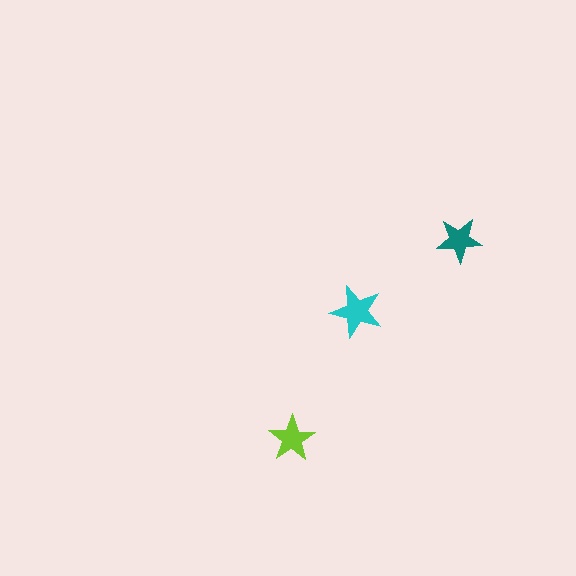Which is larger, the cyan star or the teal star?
The cyan one.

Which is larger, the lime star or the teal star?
The lime one.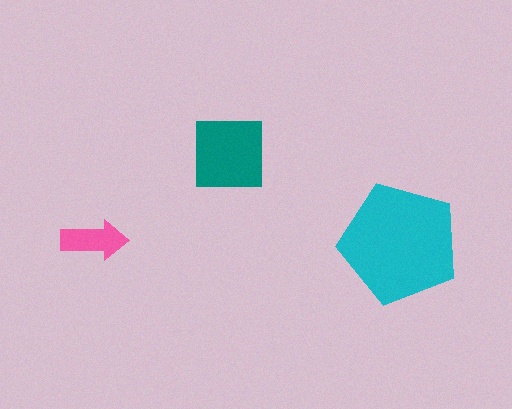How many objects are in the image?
There are 3 objects in the image.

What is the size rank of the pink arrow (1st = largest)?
3rd.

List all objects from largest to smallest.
The cyan pentagon, the teal square, the pink arrow.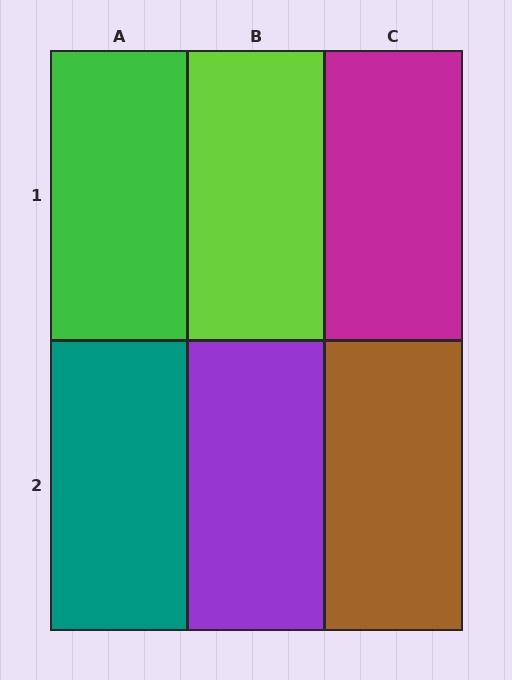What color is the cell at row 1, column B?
Lime.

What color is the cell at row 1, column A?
Green.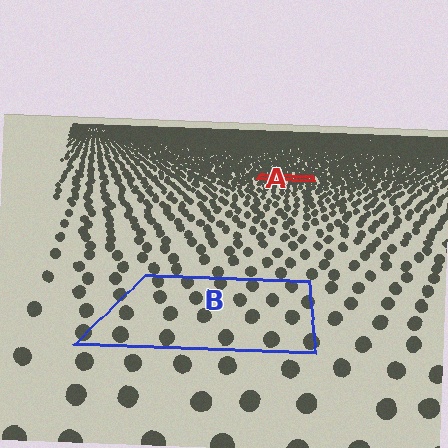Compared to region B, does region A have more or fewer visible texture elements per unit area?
Region A has more texture elements per unit area — they are packed more densely because it is farther away.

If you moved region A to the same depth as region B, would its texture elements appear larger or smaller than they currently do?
They would appear larger. At a closer depth, the same texture elements are projected at a bigger on-screen size.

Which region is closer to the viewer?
Region B is closer. The texture elements there are larger and more spread out.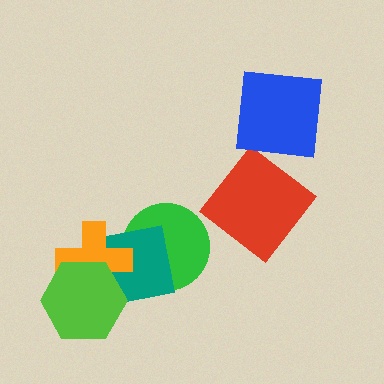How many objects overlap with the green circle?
2 objects overlap with the green circle.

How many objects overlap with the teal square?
3 objects overlap with the teal square.